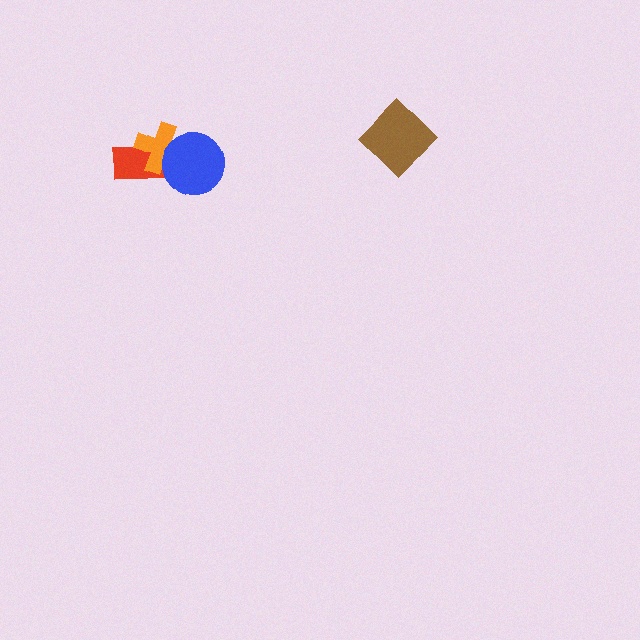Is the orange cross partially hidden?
Yes, it is partially covered by another shape.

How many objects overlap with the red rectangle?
1 object overlaps with the red rectangle.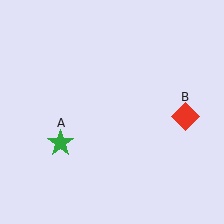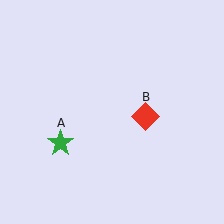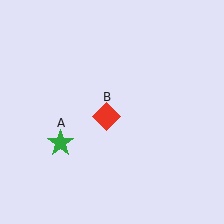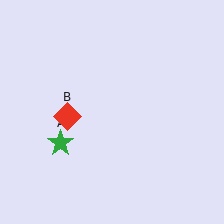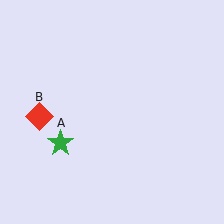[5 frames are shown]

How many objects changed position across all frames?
1 object changed position: red diamond (object B).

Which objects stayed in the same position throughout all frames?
Green star (object A) remained stationary.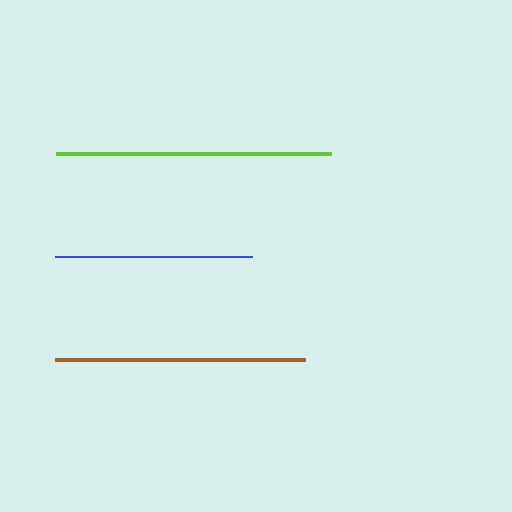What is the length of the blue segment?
The blue segment is approximately 197 pixels long.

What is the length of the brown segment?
The brown segment is approximately 250 pixels long.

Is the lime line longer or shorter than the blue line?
The lime line is longer than the blue line.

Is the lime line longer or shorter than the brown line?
The lime line is longer than the brown line.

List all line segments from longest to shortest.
From longest to shortest: lime, brown, blue.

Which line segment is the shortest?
The blue line is the shortest at approximately 197 pixels.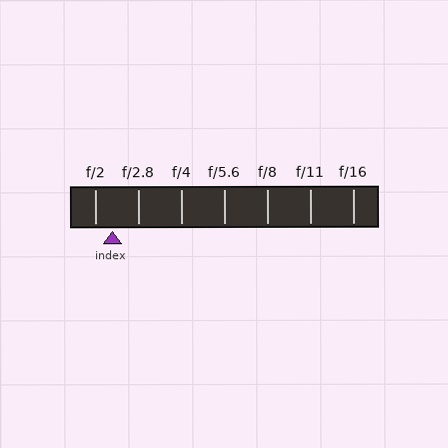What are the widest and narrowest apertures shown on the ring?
The widest aperture shown is f/2 and the narrowest is f/16.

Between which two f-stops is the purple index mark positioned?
The index mark is between f/2 and f/2.8.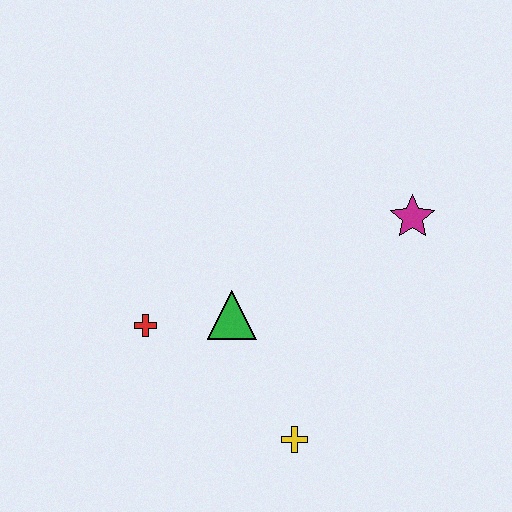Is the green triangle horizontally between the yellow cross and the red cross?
Yes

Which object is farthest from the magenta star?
The red cross is farthest from the magenta star.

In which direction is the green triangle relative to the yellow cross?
The green triangle is above the yellow cross.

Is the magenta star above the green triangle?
Yes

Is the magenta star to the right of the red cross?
Yes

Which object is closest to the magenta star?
The green triangle is closest to the magenta star.